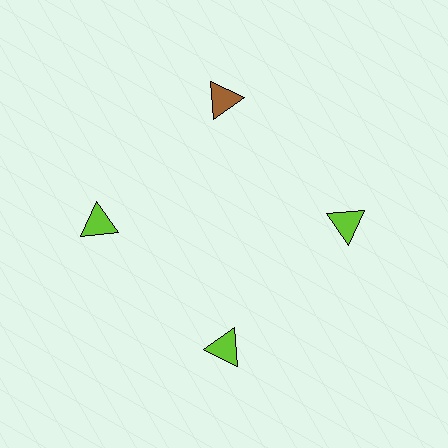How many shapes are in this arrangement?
There are 4 shapes arranged in a ring pattern.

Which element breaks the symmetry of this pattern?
The brown triangle at roughly the 12 o'clock position breaks the symmetry. All other shapes are lime triangles.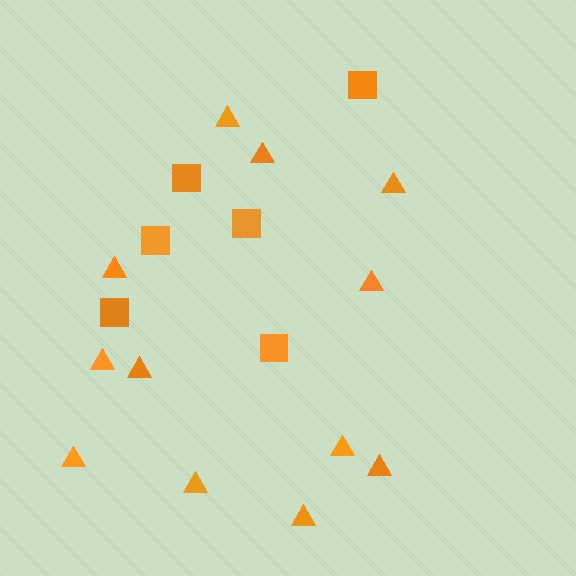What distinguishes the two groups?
There are 2 groups: one group of triangles (12) and one group of squares (6).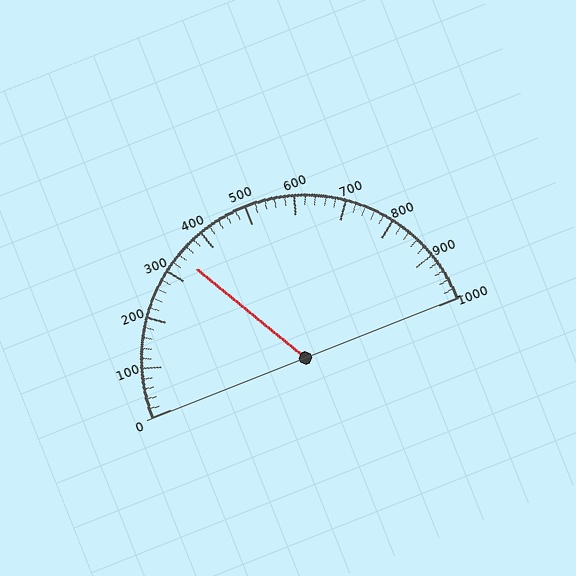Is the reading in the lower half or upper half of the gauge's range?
The reading is in the lower half of the range (0 to 1000).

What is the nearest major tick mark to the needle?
The nearest major tick mark is 300.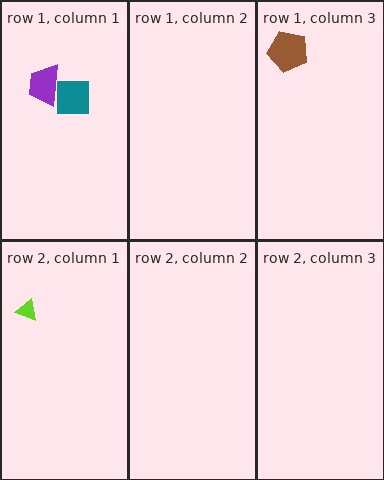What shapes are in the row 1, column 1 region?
The teal square, the purple trapezoid.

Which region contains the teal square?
The row 1, column 1 region.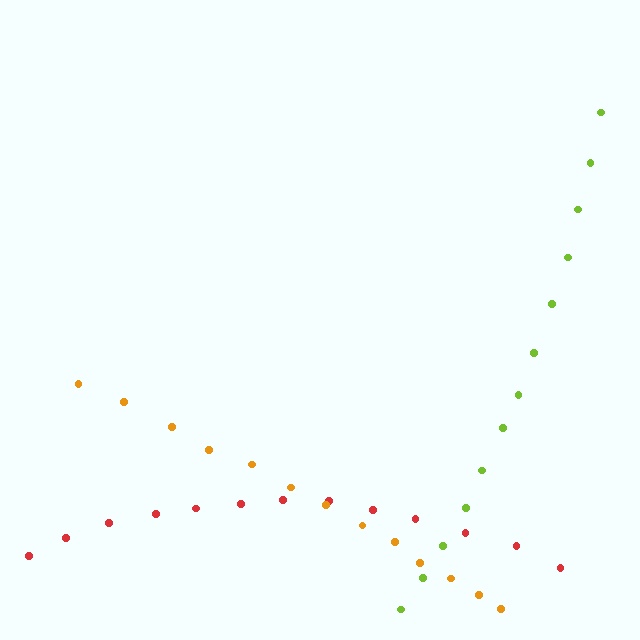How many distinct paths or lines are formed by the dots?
There are 3 distinct paths.